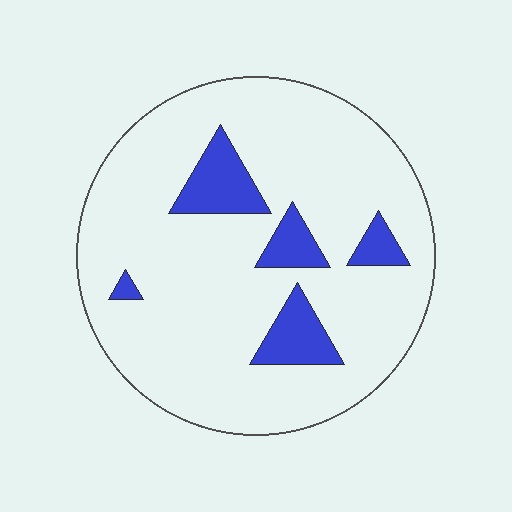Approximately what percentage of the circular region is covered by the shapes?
Approximately 15%.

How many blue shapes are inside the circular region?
5.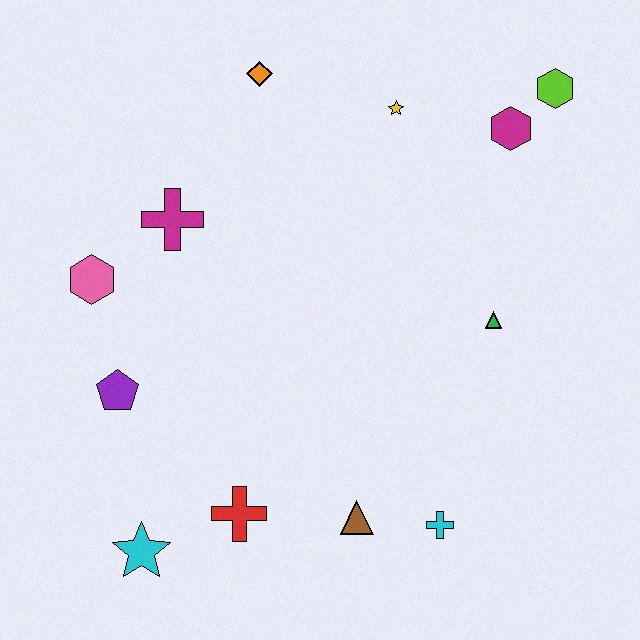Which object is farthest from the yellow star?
The cyan star is farthest from the yellow star.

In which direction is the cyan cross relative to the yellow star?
The cyan cross is below the yellow star.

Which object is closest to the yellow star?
The magenta hexagon is closest to the yellow star.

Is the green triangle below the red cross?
No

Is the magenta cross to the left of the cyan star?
No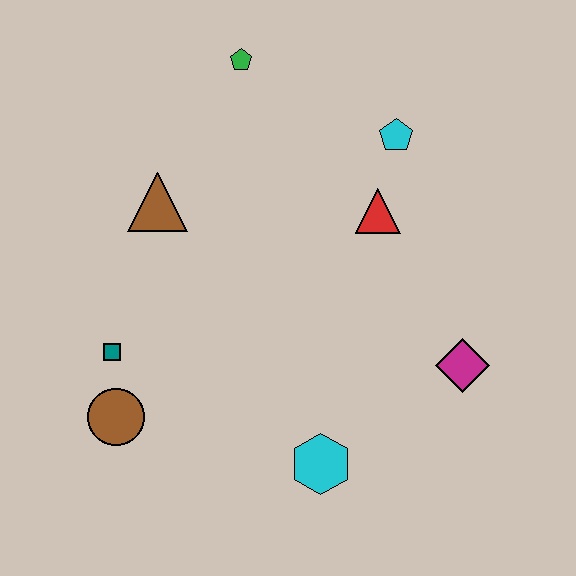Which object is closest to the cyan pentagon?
The red triangle is closest to the cyan pentagon.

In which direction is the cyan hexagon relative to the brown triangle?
The cyan hexagon is below the brown triangle.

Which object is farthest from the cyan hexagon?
The green pentagon is farthest from the cyan hexagon.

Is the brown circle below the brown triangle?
Yes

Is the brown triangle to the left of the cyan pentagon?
Yes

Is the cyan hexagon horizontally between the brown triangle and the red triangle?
Yes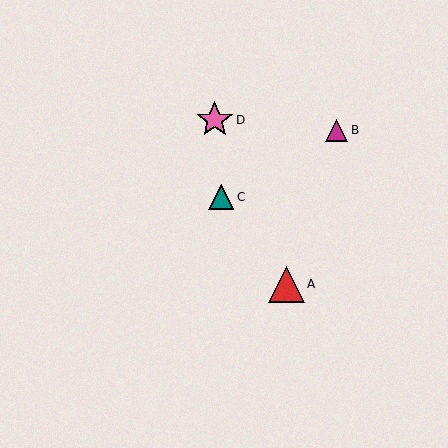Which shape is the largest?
The pink star (labeled D) is the largest.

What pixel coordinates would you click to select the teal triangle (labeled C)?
Click at (221, 197) to select the teal triangle C.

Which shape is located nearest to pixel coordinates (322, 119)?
The magenta triangle (labeled B) at (337, 130) is nearest to that location.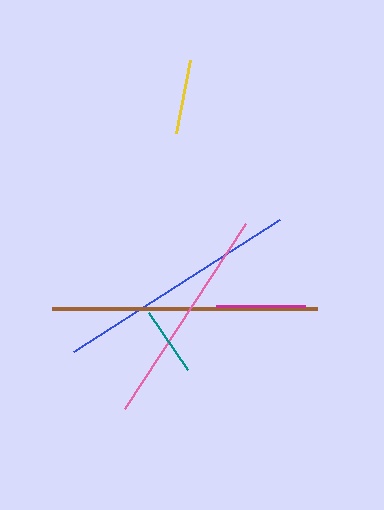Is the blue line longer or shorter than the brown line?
The brown line is longer than the blue line.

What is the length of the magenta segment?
The magenta segment is approximately 89 pixels long.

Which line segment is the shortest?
The teal line is the shortest at approximately 69 pixels.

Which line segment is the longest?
The brown line is the longest at approximately 266 pixels.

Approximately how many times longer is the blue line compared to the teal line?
The blue line is approximately 3.5 times the length of the teal line.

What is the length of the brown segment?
The brown segment is approximately 266 pixels long.